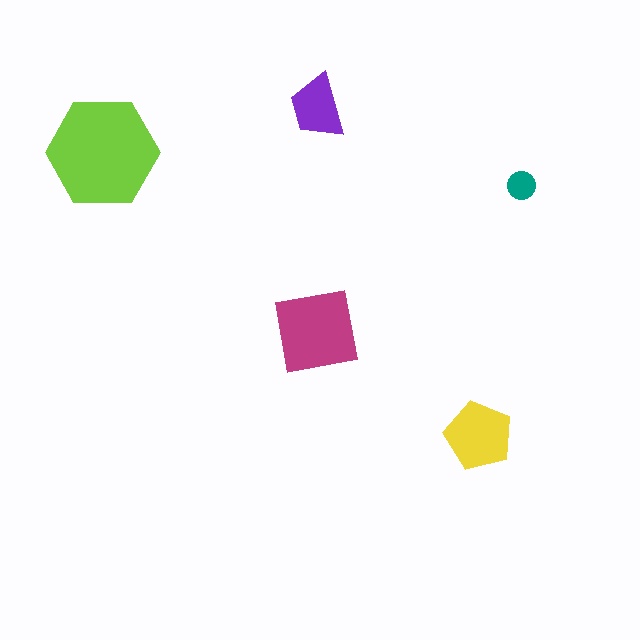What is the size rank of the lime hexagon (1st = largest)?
1st.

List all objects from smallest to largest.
The teal circle, the purple trapezoid, the yellow pentagon, the magenta square, the lime hexagon.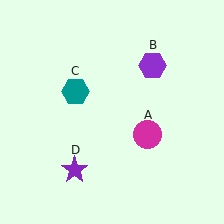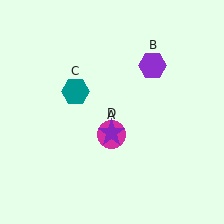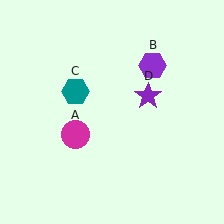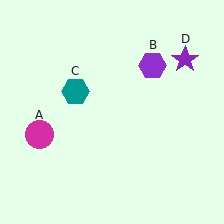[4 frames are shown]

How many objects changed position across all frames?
2 objects changed position: magenta circle (object A), purple star (object D).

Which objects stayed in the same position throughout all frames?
Purple hexagon (object B) and teal hexagon (object C) remained stationary.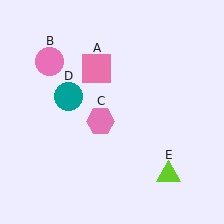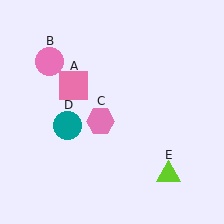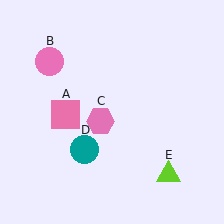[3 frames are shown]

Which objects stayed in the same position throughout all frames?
Pink circle (object B) and pink hexagon (object C) and lime triangle (object E) remained stationary.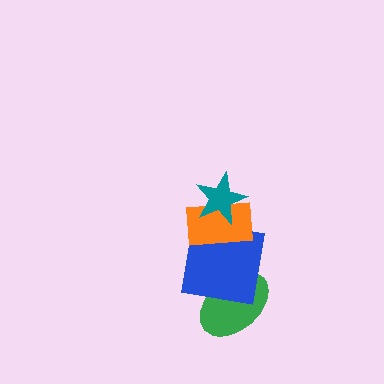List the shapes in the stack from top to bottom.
From top to bottom: the teal star, the orange rectangle, the blue square, the green ellipse.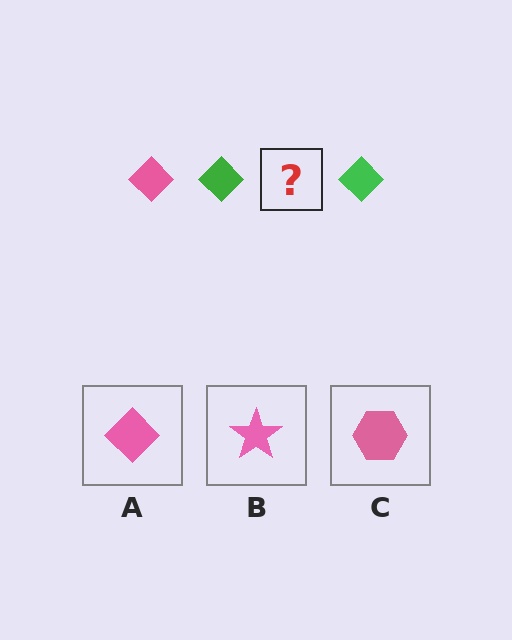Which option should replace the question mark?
Option A.